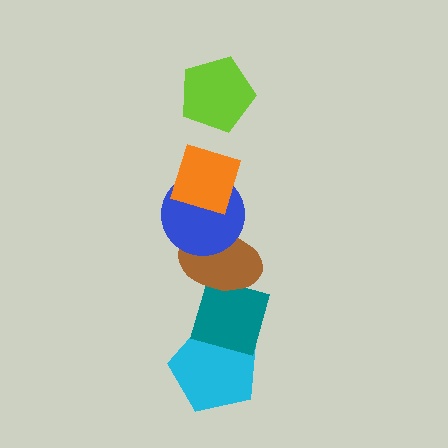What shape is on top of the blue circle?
The orange diamond is on top of the blue circle.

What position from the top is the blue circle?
The blue circle is 3rd from the top.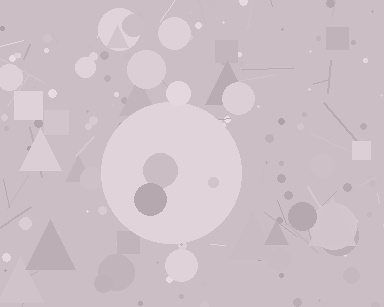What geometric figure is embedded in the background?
A circle is embedded in the background.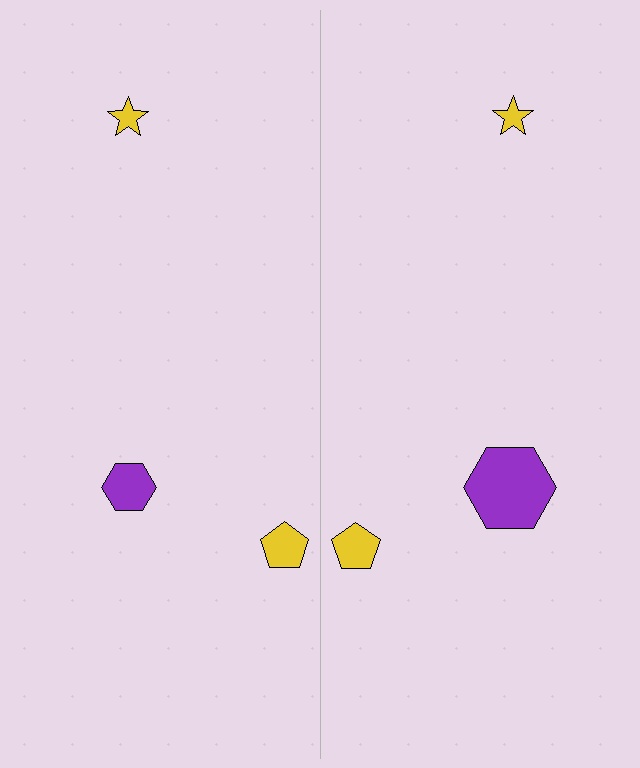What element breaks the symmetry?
The purple hexagon on the right side has a different size than its mirror counterpart.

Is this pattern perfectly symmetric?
No, the pattern is not perfectly symmetric. The purple hexagon on the right side has a different size than its mirror counterpart.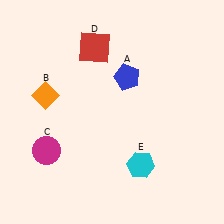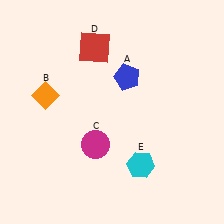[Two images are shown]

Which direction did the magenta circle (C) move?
The magenta circle (C) moved right.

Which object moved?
The magenta circle (C) moved right.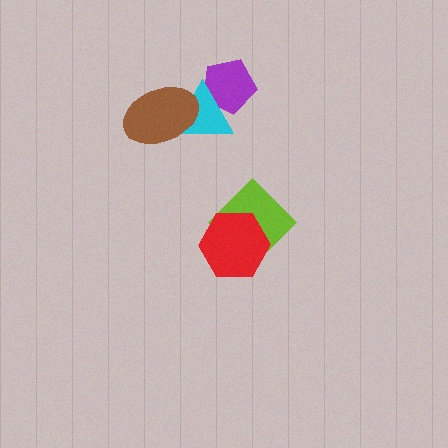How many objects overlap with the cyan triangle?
2 objects overlap with the cyan triangle.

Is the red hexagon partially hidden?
No, no other shape covers it.